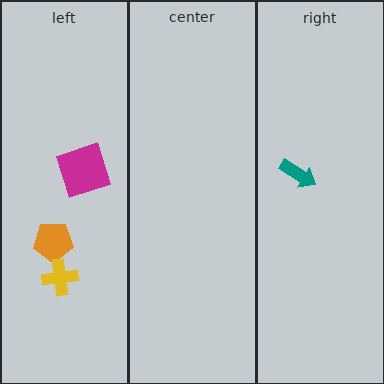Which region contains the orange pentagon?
The left region.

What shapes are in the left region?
The magenta square, the orange pentagon, the yellow cross.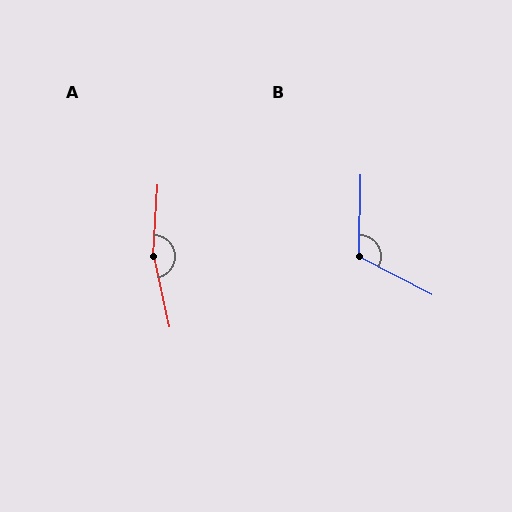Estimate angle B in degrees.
Approximately 116 degrees.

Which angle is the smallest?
B, at approximately 116 degrees.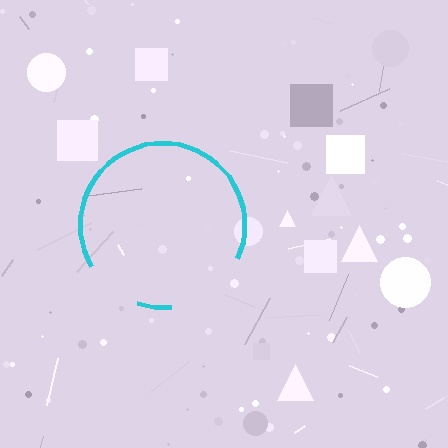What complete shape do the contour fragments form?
The contour fragments form a circle.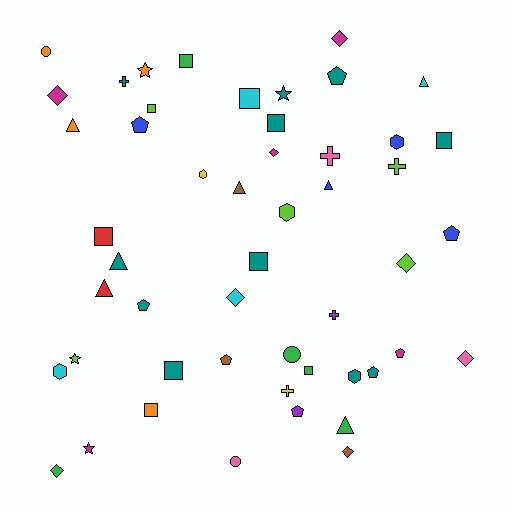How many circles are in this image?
There are 3 circles.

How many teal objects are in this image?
There are 11 teal objects.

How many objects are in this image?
There are 50 objects.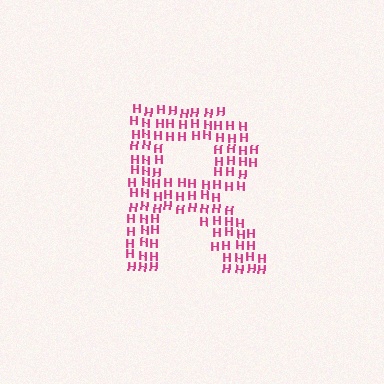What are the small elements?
The small elements are letter H's.